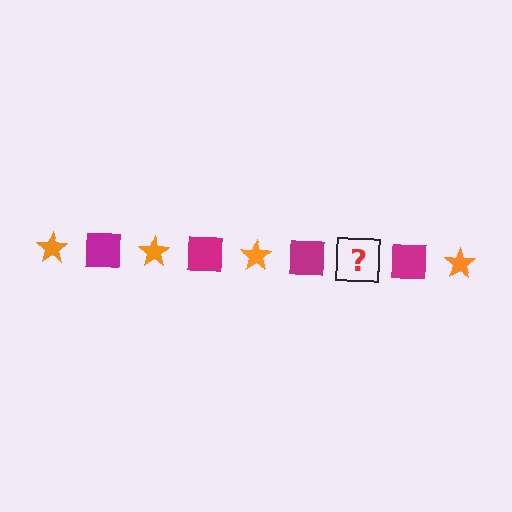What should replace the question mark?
The question mark should be replaced with an orange star.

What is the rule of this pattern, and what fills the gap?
The rule is that the pattern alternates between orange star and magenta square. The gap should be filled with an orange star.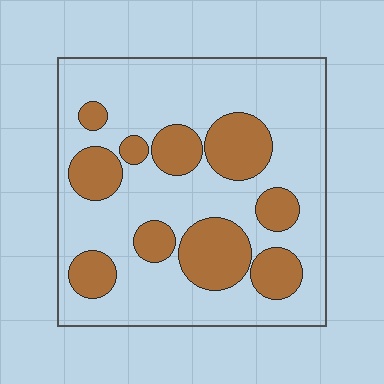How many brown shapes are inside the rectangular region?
10.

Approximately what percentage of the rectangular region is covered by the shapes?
Approximately 30%.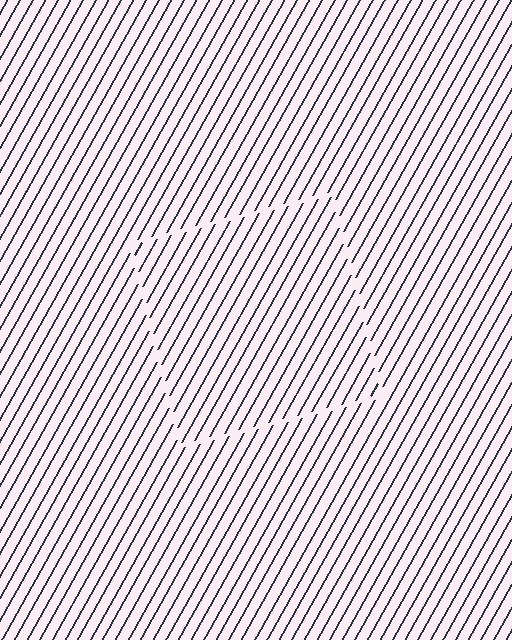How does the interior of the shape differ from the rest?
The interior of the shape contains the same grating, shifted by half a period — the contour is defined by the phase discontinuity where line-ends from the inner and outer gratings abut.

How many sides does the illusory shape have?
4 sides — the line-ends trace a square.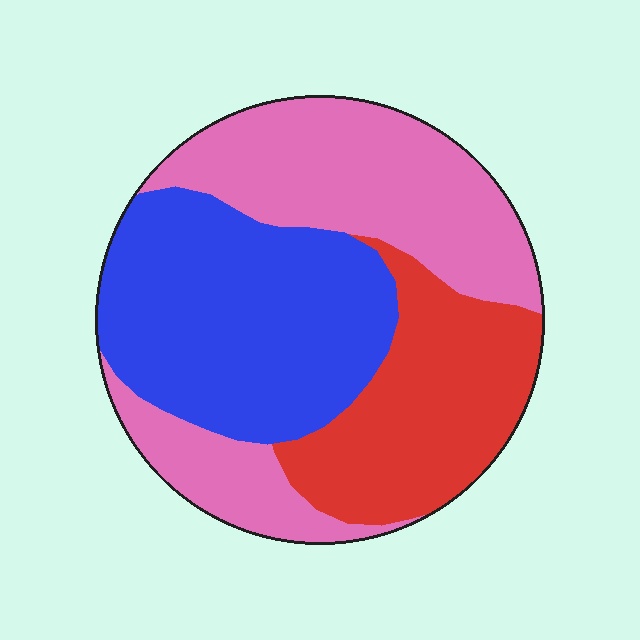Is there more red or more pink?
Pink.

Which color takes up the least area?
Red, at roughly 25%.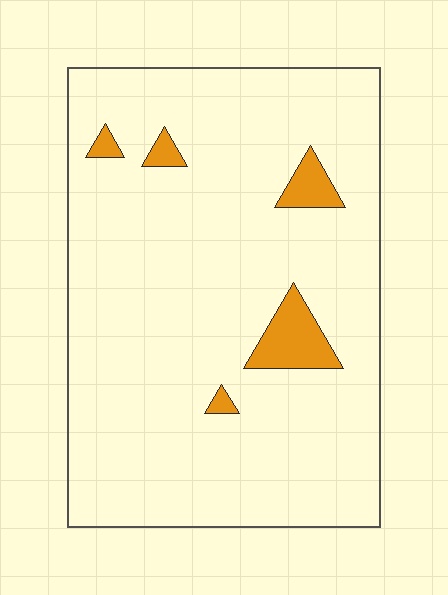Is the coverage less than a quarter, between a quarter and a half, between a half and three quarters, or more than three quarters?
Less than a quarter.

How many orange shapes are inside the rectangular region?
5.